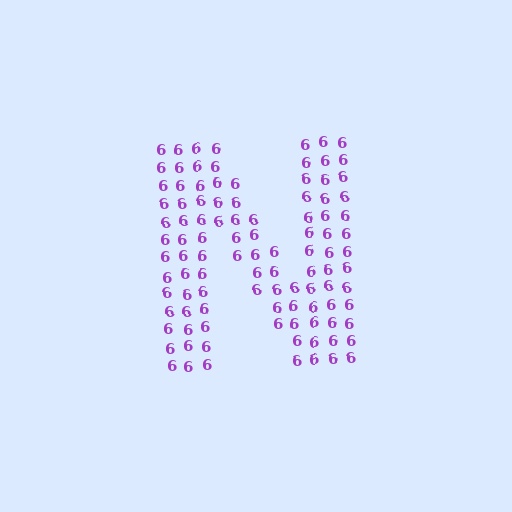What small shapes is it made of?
It is made of small digit 6's.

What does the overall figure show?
The overall figure shows the letter N.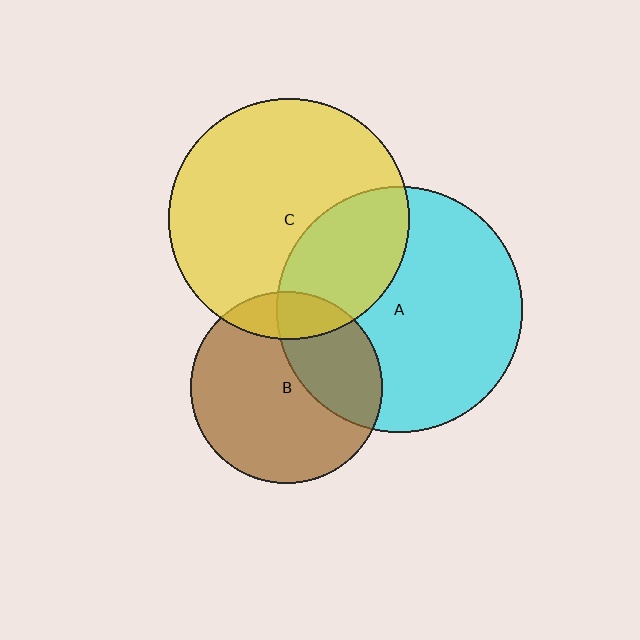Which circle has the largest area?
Circle A (cyan).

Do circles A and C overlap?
Yes.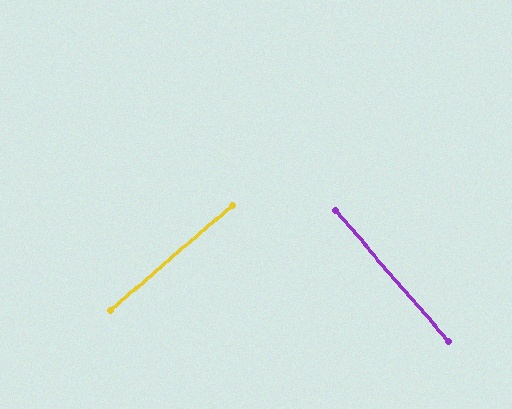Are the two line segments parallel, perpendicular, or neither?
Perpendicular — they meet at approximately 90°.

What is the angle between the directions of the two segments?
Approximately 90 degrees.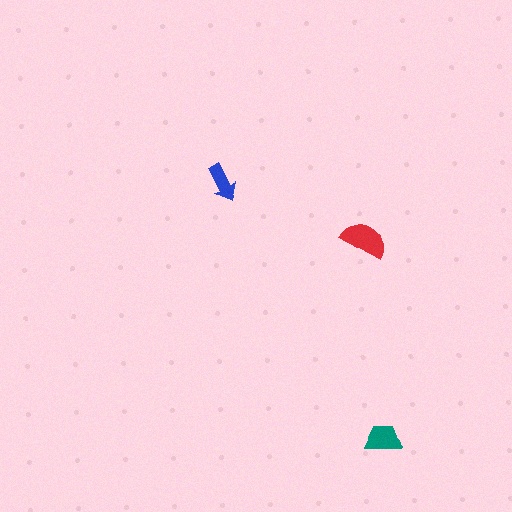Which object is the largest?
The red semicircle.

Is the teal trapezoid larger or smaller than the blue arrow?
Larger.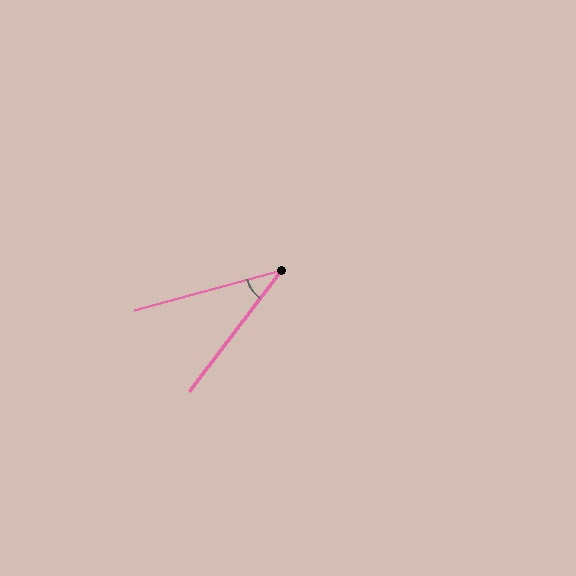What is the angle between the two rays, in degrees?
Approximately 38 degrees.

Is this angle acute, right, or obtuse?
It is acute.